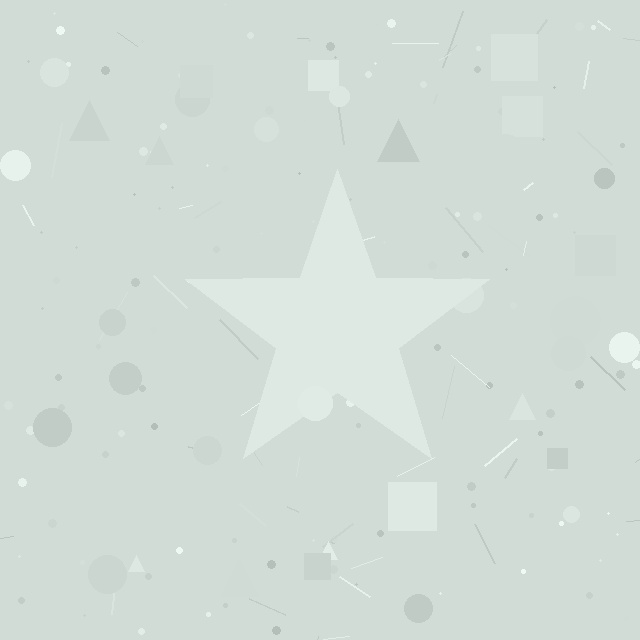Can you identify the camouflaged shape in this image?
The camouflaged shape is a star.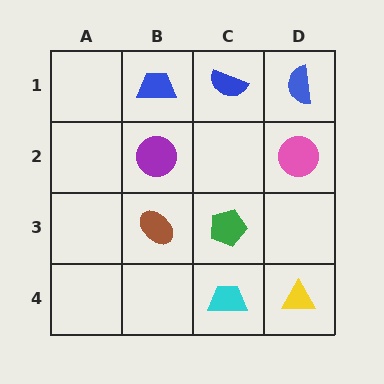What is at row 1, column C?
A blue semicircle.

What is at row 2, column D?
A pink circle.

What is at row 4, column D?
A yellow triangle.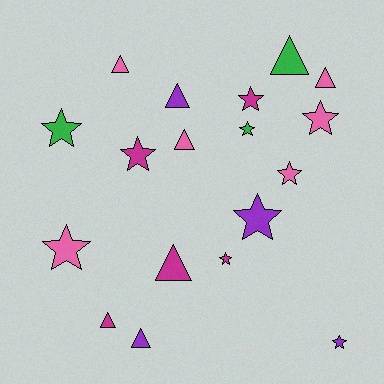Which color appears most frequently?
Pink, with 6 objects.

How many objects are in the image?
There are 18 objects.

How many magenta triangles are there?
There are 2 magenta triangles.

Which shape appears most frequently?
Star, with 10 objects.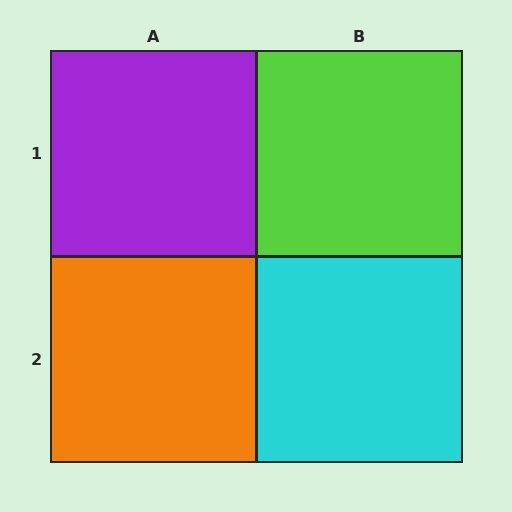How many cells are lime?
1 cell is lime.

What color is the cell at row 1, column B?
Lime.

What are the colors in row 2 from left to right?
Orange, cyan.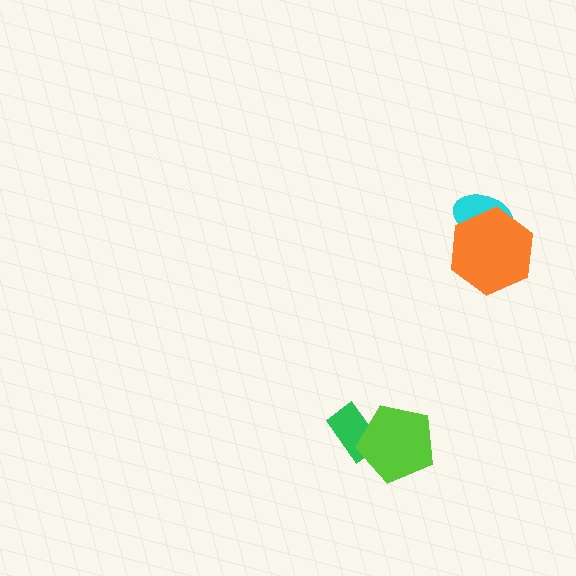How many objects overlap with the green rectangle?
1 object overlaps with the green rectangle.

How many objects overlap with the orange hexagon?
1 object overlaps with the orange hexagon.